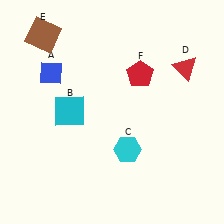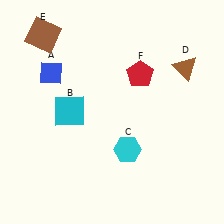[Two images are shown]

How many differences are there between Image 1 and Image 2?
There is 1 difference between the two images.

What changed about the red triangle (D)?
In Image 1, D is red. In Image 2, it changed to brown.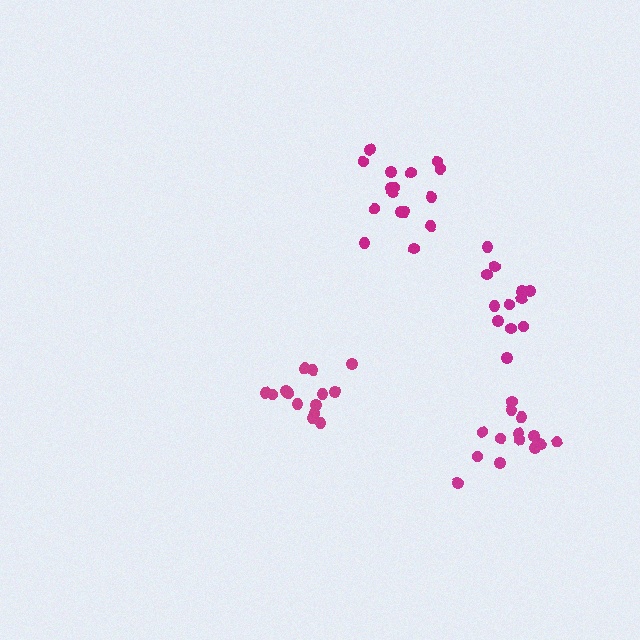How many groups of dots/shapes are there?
There are 4 groups.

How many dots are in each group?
Group 1: 12 dots, Group 2: 14 dots, Group 3: 16 dots, Group 4: 15 dots (57 total).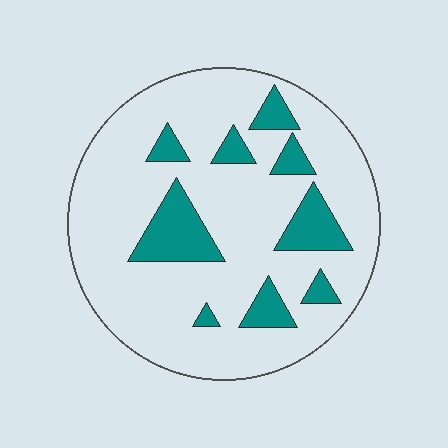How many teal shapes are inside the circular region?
9.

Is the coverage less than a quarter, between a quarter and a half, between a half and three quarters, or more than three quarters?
Less than a quarter.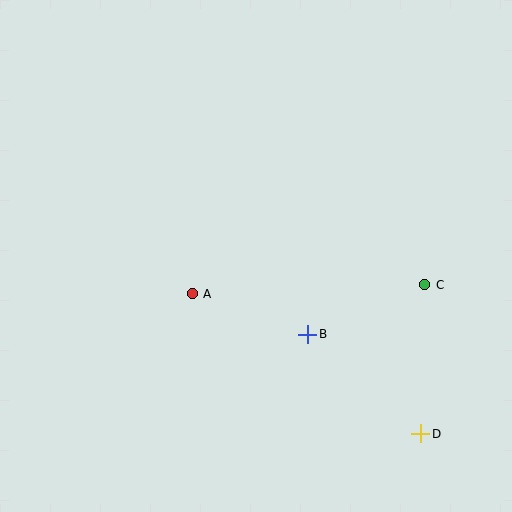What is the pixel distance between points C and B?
The distance between C and B is 127 pixels.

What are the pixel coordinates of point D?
Point D is at (421, 434).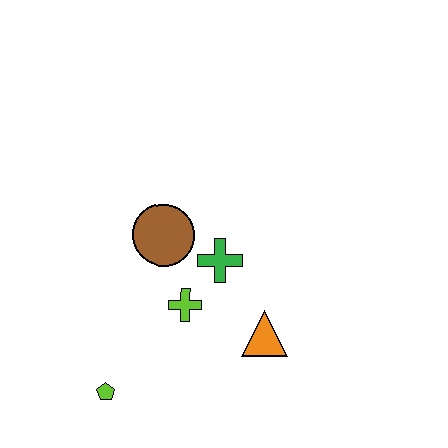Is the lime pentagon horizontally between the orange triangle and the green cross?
No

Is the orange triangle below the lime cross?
Yes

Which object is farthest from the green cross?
The lime pentagon is farthest from the green cross.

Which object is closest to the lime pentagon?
The lime cross is closest to the lime pentagon.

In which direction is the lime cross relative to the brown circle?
The lime cross is below the brown circle.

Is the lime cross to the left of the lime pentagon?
No